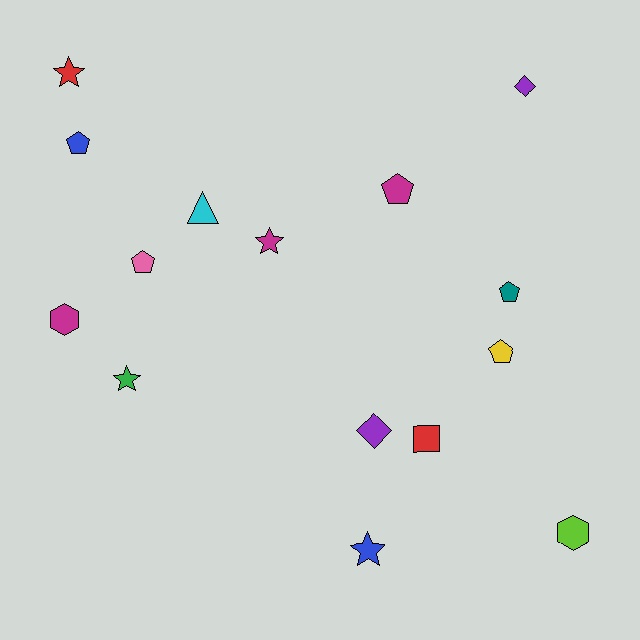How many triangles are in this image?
There is 1 triangle.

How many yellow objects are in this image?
There is 1 yellow object.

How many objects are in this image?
There are 15 objects.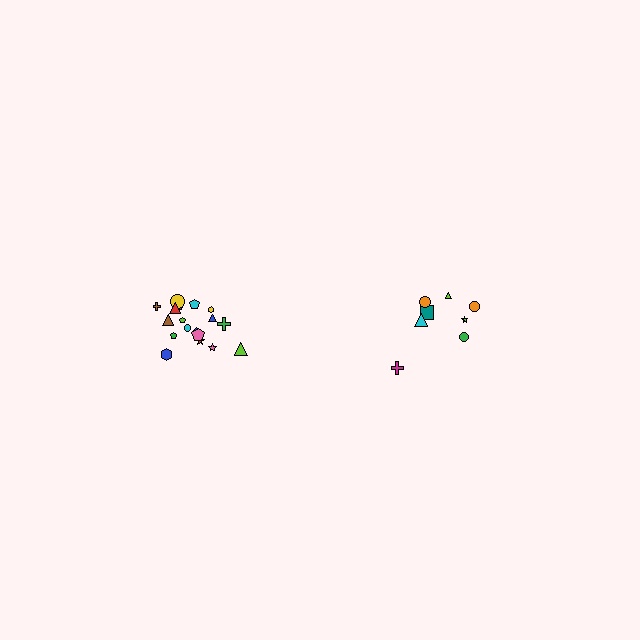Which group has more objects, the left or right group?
The left group.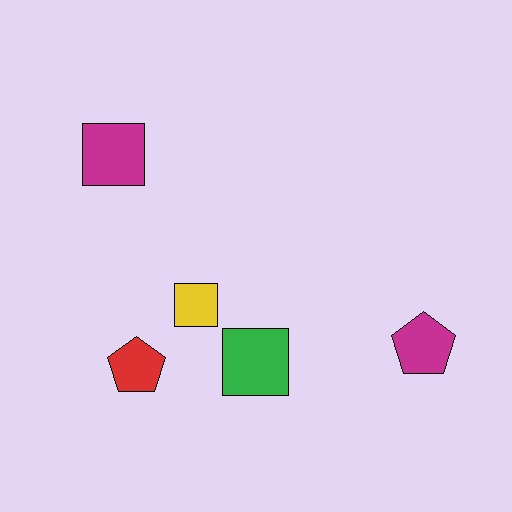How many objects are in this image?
There are 5 objects.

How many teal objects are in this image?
There are no teal objects.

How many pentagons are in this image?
There are 2 pentagons.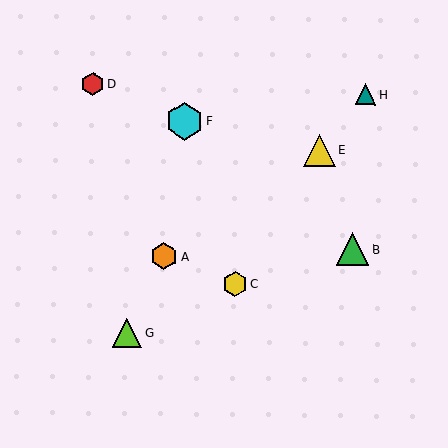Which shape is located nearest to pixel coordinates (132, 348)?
The lime triangle (labeled G) at (127, 333) is nearest to that location.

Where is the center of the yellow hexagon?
The center of the yellow hexagon is at (235, 284).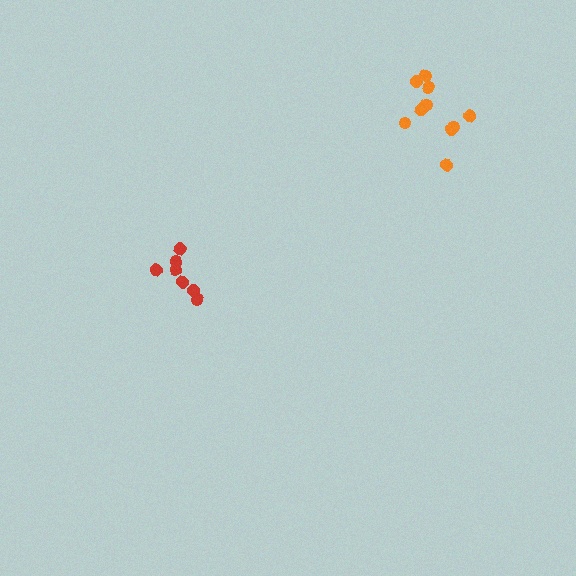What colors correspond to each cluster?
The clusters are colored: orange, red.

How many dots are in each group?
Group 1: 10 dots, Group 2: 7 dots (17 total).